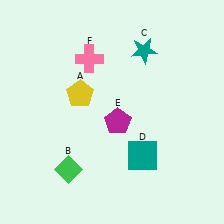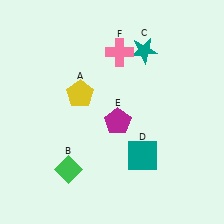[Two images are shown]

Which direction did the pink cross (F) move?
The pink cross (F) moved right.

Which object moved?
The pink cross (F) moved right.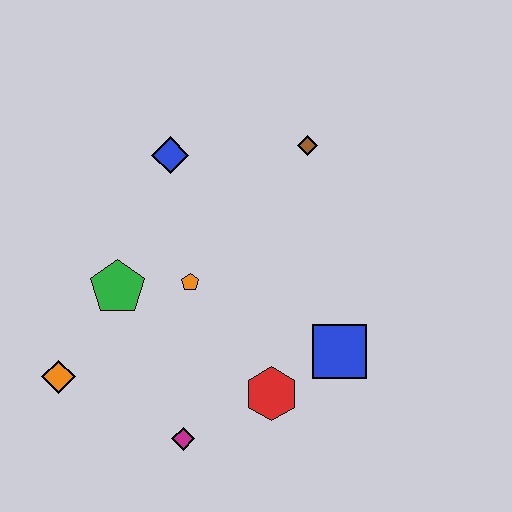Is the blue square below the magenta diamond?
No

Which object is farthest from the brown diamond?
The orange diamond is farthest from the brown diamond.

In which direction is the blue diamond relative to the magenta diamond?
The blue diamond is above the magenta diamond.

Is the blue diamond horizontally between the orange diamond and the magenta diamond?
Yes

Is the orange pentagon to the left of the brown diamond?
Yes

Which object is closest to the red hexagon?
The blue square is closest to the red hexagon.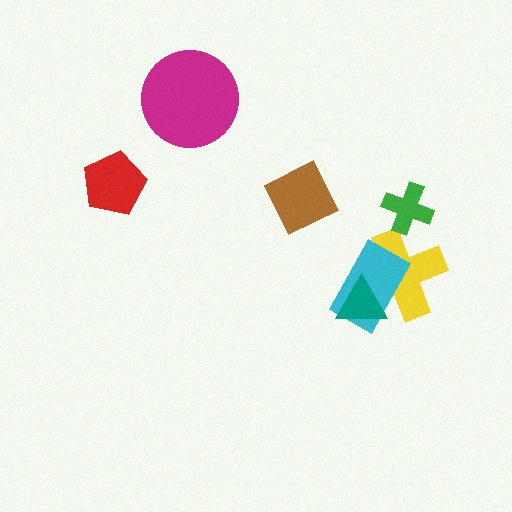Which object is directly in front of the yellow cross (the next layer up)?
The cyan rectangle is directly in front of the yellow cross.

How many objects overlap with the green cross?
0 objects overlap with the green cross.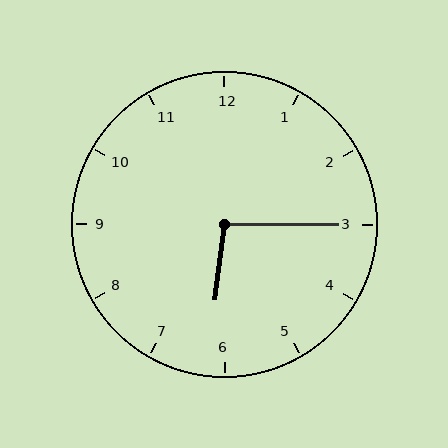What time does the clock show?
6:15.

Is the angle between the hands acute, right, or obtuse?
It is obtuse.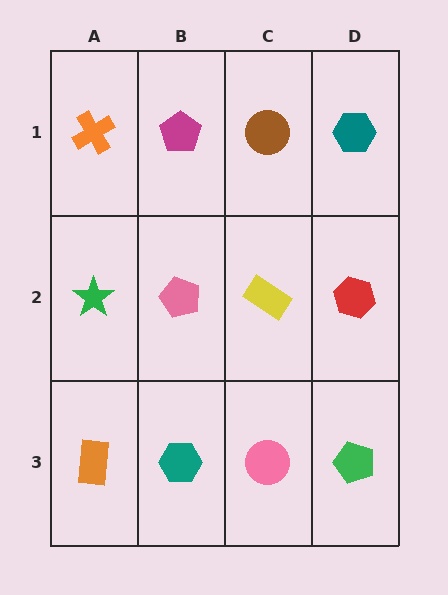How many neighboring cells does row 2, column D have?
3.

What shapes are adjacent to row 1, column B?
A pink pentagon (row 2, column B), an orange cross (row 1, column A), a brown circle (row 1, column C).